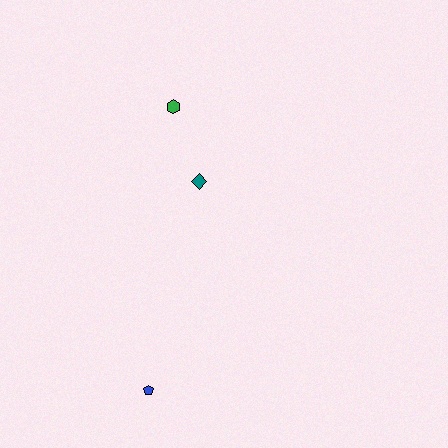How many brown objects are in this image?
There are no brown objects.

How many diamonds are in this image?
There is 1 diamond.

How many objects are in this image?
There are 3 objects.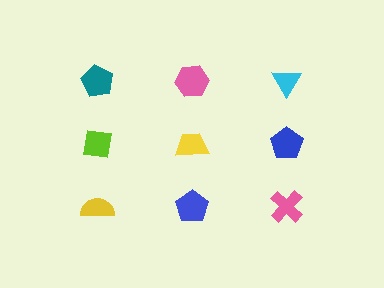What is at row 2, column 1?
A lime square.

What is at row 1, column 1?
A teal pentagon.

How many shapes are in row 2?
3 shapes.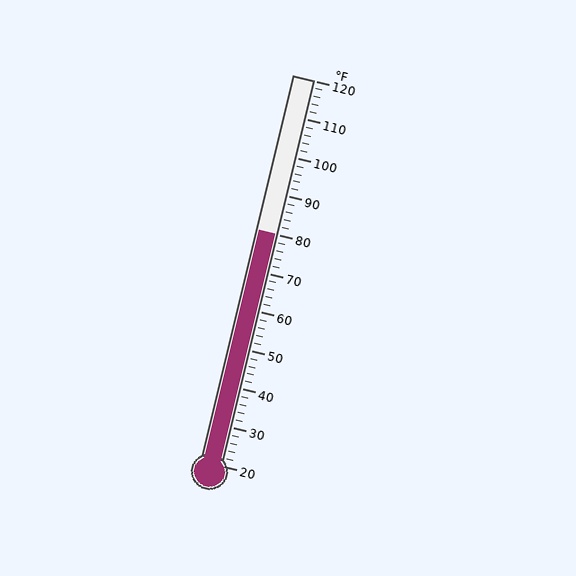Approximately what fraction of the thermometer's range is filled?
The thermometer is filled to approximately 60% of its range.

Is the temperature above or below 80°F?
The temperature is at 80°F.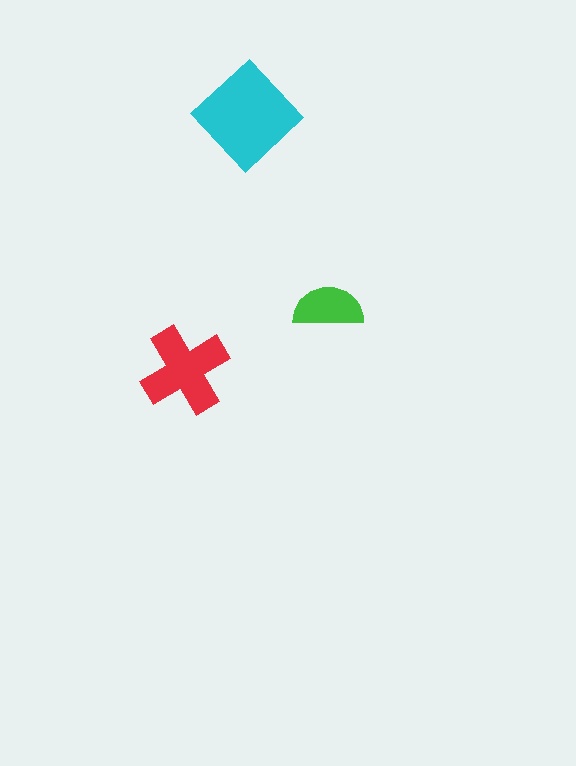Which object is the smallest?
The green semicircle.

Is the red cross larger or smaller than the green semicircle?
Larger.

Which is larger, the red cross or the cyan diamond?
The cyan diamond.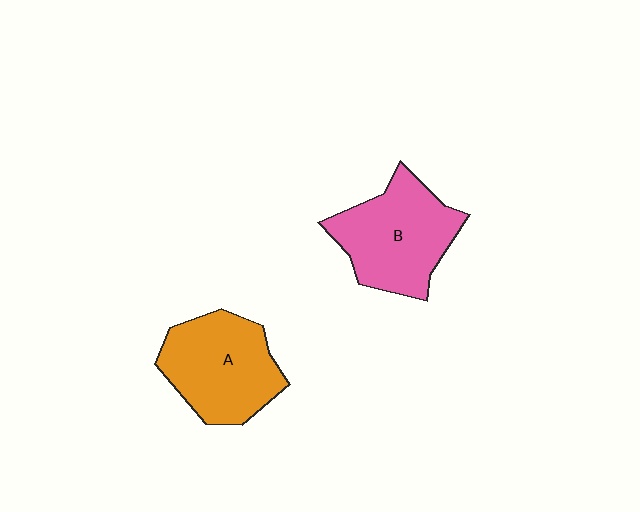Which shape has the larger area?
Shape B (pink).